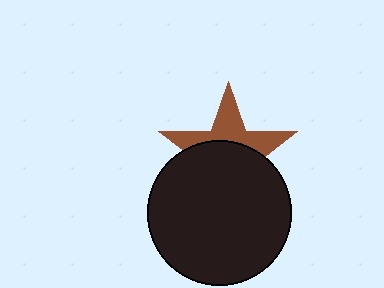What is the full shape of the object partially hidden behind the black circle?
The partially hidden object is a brown star.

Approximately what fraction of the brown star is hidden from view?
Roughly 59% of the brown star is hidden behind the black circle.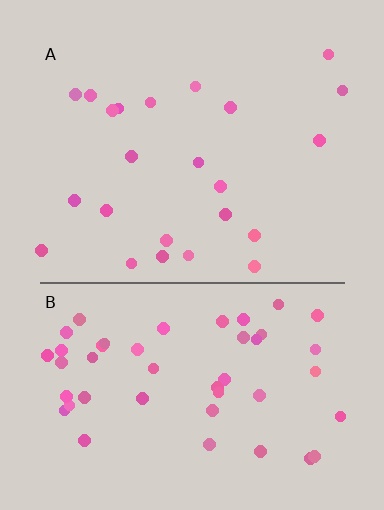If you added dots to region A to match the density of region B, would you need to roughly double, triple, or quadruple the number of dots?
Approximately double.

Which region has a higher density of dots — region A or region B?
B (the bottom).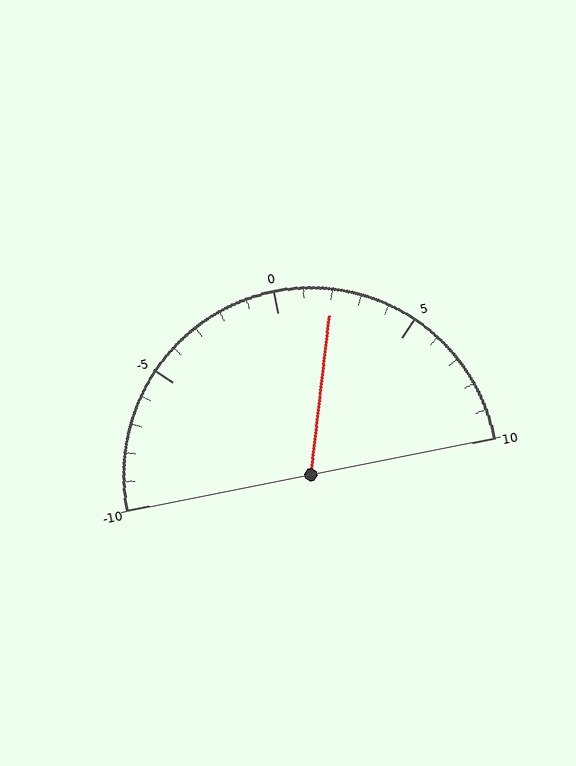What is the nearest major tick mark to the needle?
The nearest major tick mark is 0.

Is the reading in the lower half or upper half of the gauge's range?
The reading is in the upper half of the range (-10 to 10).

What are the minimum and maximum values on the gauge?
The gauge ranges from -10 to 10.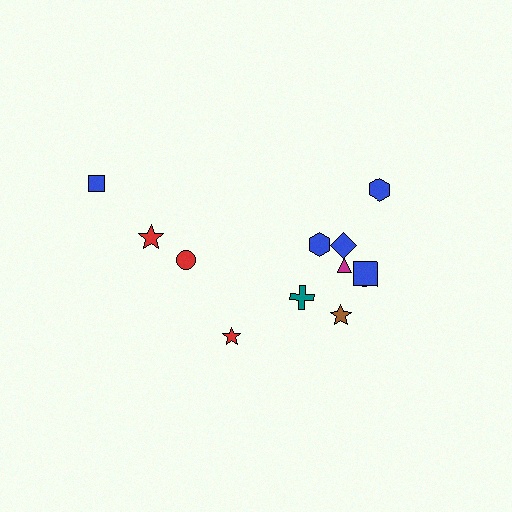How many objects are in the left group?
There are 4 objects.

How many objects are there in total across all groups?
There are 12 objects.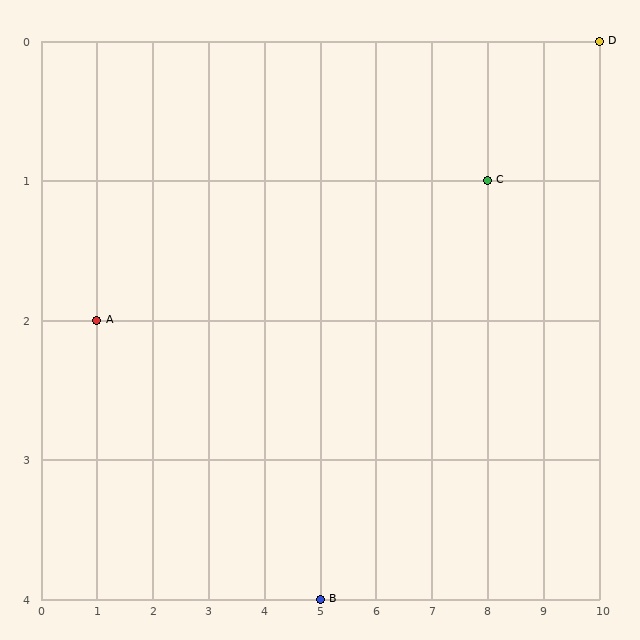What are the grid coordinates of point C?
Point C is at grid coordinates (8, 1).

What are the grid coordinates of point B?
Point B is at grid coordinates (5, 4).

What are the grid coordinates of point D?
Point D is at grid coordinates (10, 0).